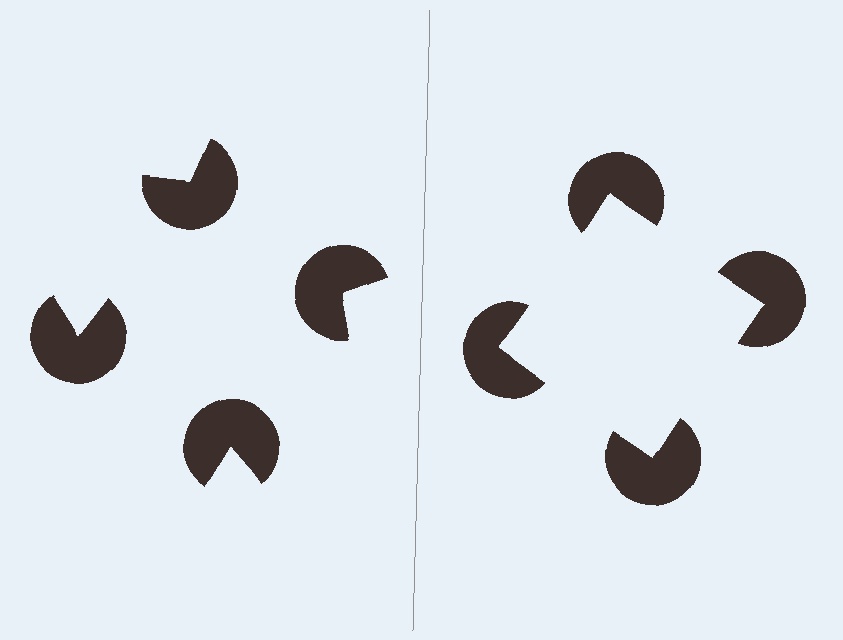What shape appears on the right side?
An illusory square.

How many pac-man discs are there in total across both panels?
8 — 4 on each side.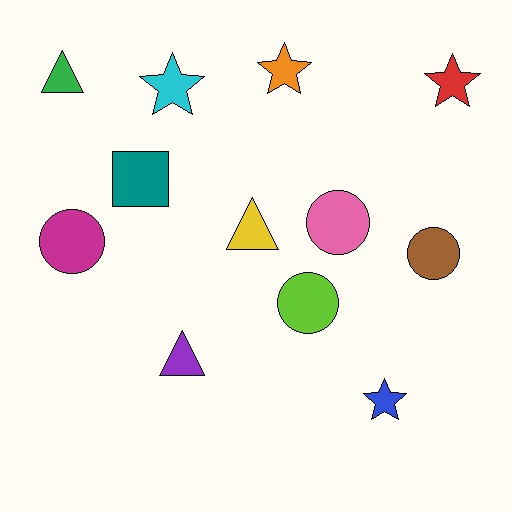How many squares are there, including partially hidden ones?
There is 1 square.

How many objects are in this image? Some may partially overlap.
There are 12 objects.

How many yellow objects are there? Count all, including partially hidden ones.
There is 1 yellow object.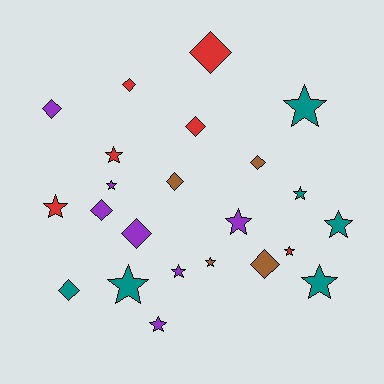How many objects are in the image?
There are 23 objects.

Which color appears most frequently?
Purple, with 7 objects.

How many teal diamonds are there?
There is 1 teal diamond.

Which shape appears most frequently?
Star, with 13 objects.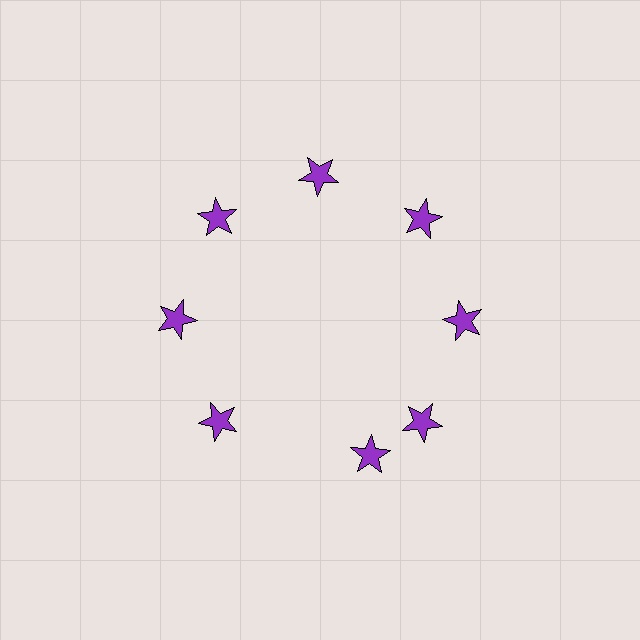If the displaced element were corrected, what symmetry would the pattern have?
It would have 8-fold rotational symmetry — the pattern would map onto itself every 45 degrees.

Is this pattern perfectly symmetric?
No. The 8 purple stars are arranged in a ring, but one element near the 6 o'clock position is rotated out of alignment along the ring, breaking the 8-fold rotational symmetry.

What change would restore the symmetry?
The symmetry would be restored by rotating it back into even spacing with its neighbors so that all 8 stars sit at equal angles and equal distance from the center.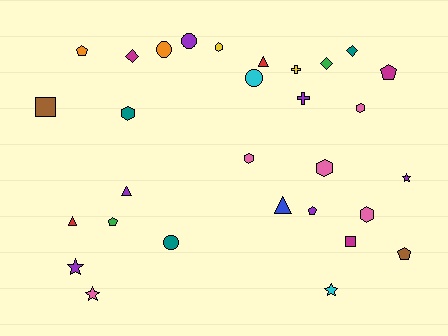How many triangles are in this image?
There are 4 triangles.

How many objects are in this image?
There are 30 objects.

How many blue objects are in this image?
There is 1 blue object.